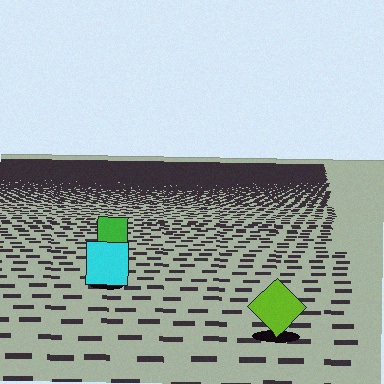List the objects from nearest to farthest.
From nearest to farthest: the lime diamond, the cyan square, the green square.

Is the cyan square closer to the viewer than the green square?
Yes. The cyan square is closer — you can tell from the texture gradient: the ground texture is coarser near it.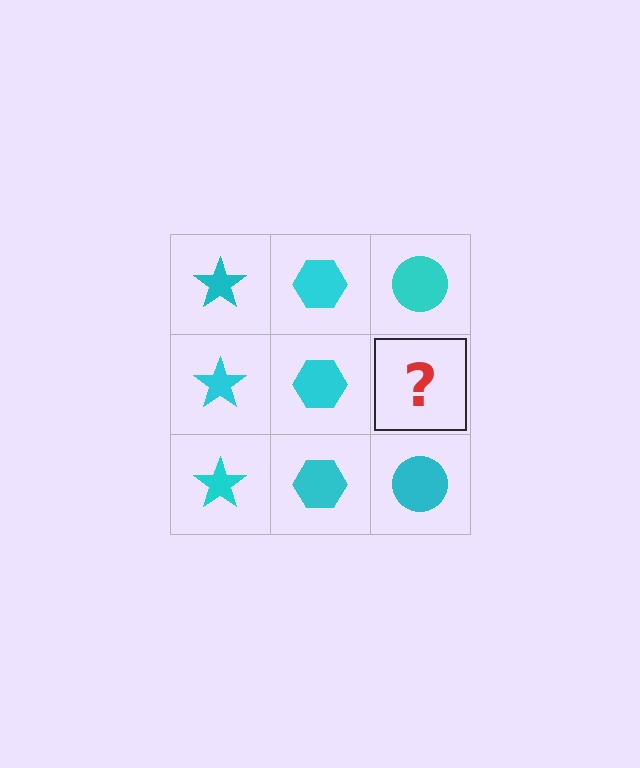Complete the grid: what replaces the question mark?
The question mark should be replaced with a cyan circle.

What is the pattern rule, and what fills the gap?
The rule is that each column has a consistent shape. The gap should be filled with a cyan circle.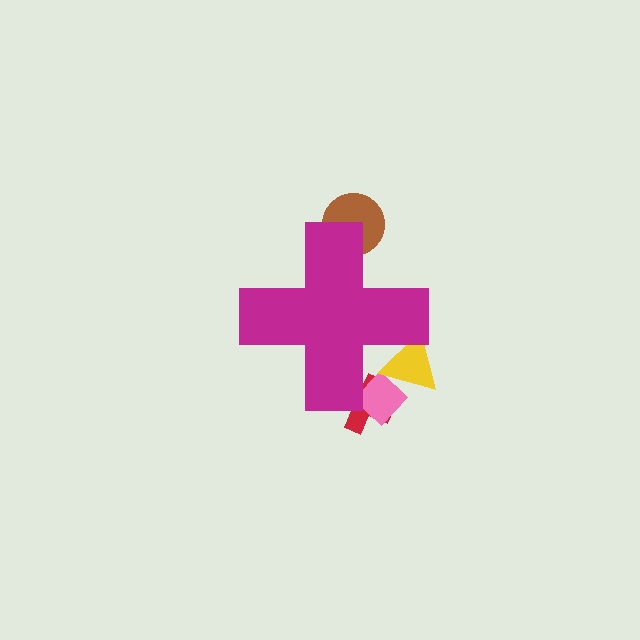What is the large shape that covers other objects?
A magenta cross.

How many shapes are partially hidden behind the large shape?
4 shapes are partially hidden.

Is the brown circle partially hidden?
Yes, the brown circle is partially hidden behind the magenta cross.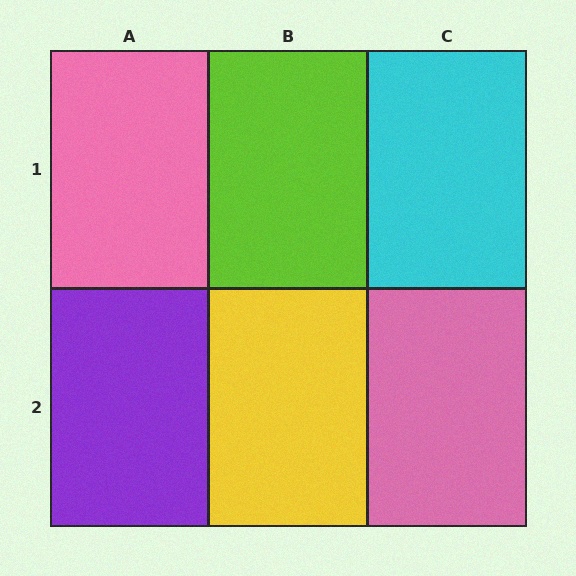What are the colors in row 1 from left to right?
Pink, lime, cyan.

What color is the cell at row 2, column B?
Yellow.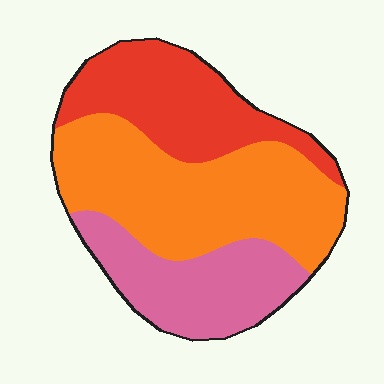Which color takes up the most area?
Orange, at roughly 45%.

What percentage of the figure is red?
Red covers roughly 30% of the figure.